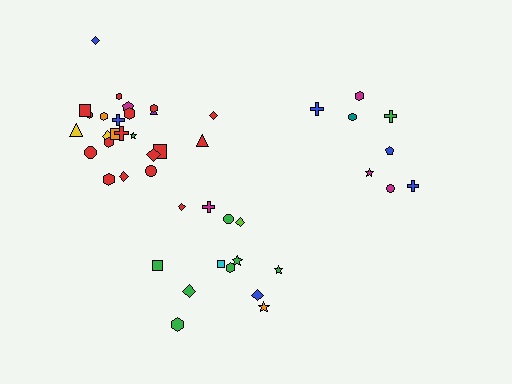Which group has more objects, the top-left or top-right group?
The top-left group.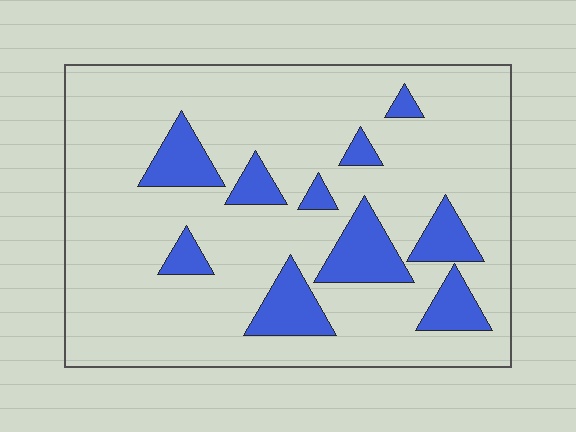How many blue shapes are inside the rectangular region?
10.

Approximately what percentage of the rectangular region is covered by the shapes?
Approximately 15%.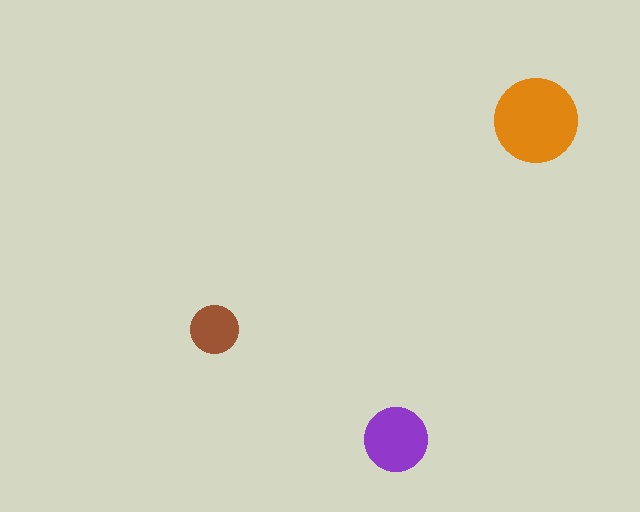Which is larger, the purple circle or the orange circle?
The orange one.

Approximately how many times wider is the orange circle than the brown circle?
About 1.5 times wider.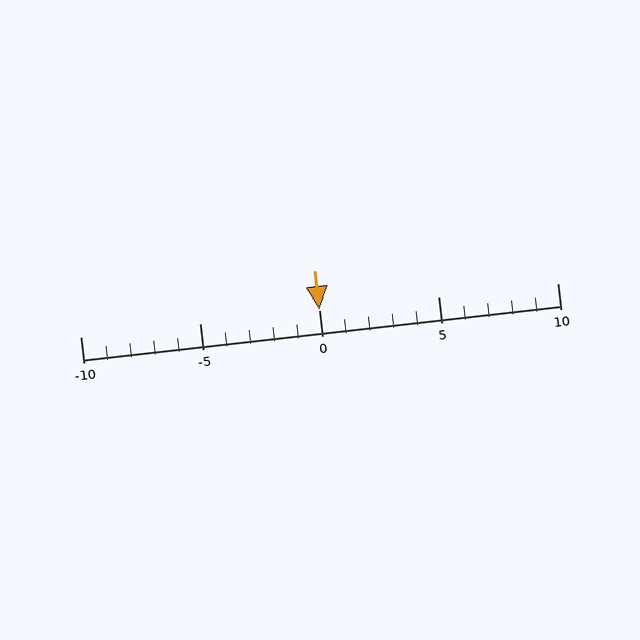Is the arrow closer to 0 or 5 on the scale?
The arrow is closer to 0.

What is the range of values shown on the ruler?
The ruler shows values from -10 to 10.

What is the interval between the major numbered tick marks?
The major tick marks are spaced 5 units apart.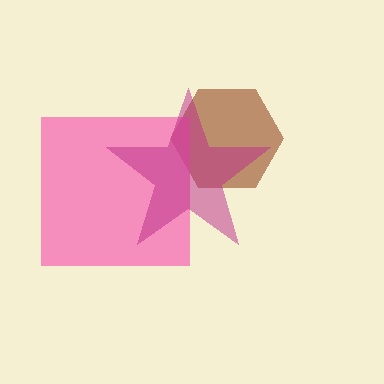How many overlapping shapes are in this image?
There are 3 overlapping shapes in the image.